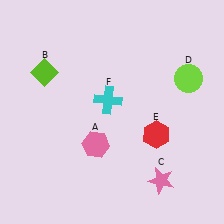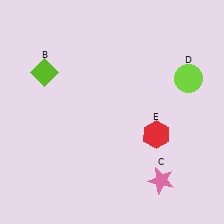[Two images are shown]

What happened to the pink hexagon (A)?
The pink hexagon (A) was removed in Image 2. It was in the bottom-left area of Image 1.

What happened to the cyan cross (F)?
The cyan cross (F) was removed in Image 2. It was in the top-left area of Image 1.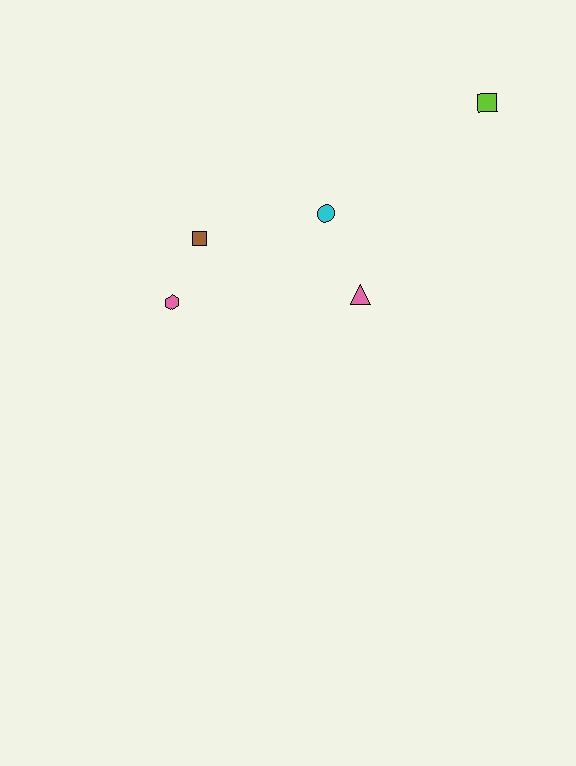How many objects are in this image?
There are 5 objects.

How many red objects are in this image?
There are no red objects.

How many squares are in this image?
There are 2 squares.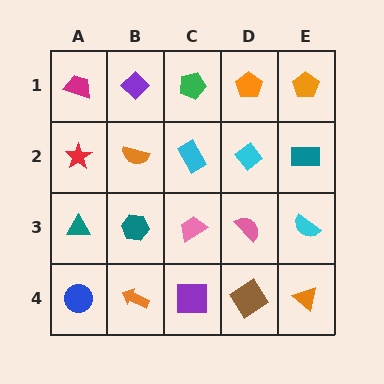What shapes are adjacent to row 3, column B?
An orange semicircle (row 2, column B), an orange arrow (row 4, column B), a teal triangle (row 3, column A), a pink trapezoid (row 3, column C).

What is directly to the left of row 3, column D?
A pink trapezoid.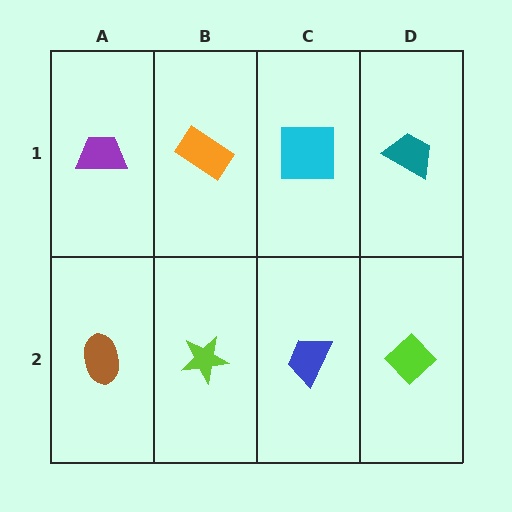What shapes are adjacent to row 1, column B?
A lime star (row 2, column B), a purple trapezoid (row 1, column A), a cyan square (row 1, column C).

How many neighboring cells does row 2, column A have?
2.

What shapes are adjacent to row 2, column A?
A purple trapezoid (row 1, column A), a lime star (row 2, column B).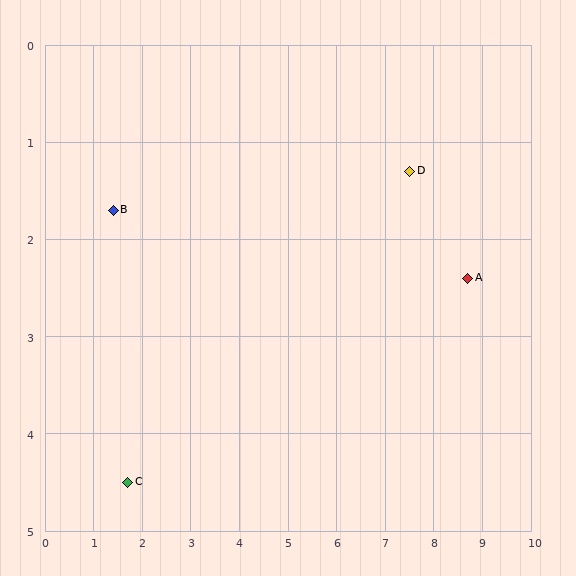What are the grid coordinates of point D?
Point D is at approximately (7.5, 1.3).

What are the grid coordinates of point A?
Point A is at approximately (8.7, 2.4).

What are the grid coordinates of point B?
Point B is at approximately (1.4, 1.7).